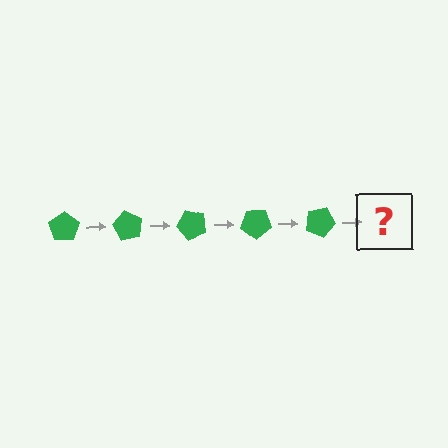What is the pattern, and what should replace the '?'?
The pattern is that the pentagon rotates 60 degrees each step. The '?' should be a green pentagon rotated 300 degrees.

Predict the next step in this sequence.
The next step is a green pentagon rotated 300 degrees.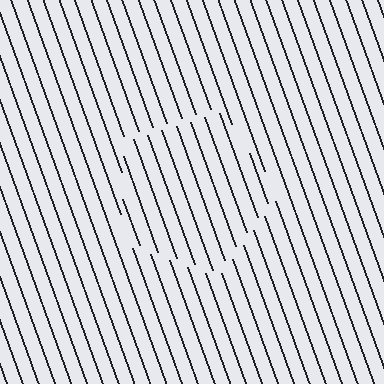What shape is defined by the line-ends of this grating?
An illusory pentagon. The interior of the shape contains the same grating, shifted by half a period — the contour is defined by the phase discontinuity where line-ends from the inner and outer gratings abut.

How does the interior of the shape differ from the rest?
The interior of the shape contains the same grating, shifted by half a period — the contour is defined by the phase discontinuity where line-ends from the inner and outer gratings abut.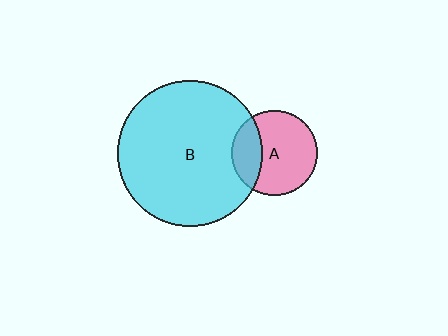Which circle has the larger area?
Circle B (cyan).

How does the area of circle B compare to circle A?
Approximately 2.9 times.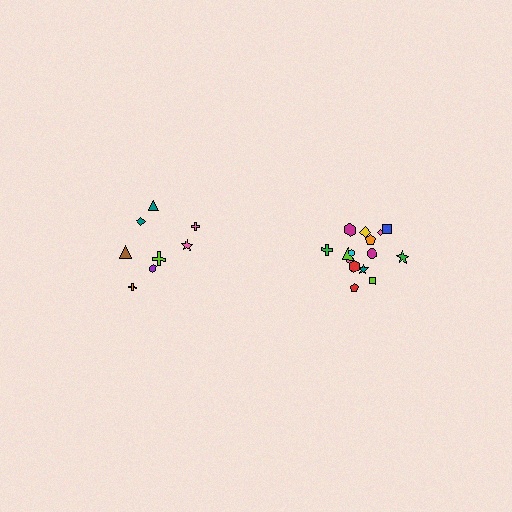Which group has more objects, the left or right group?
The right group.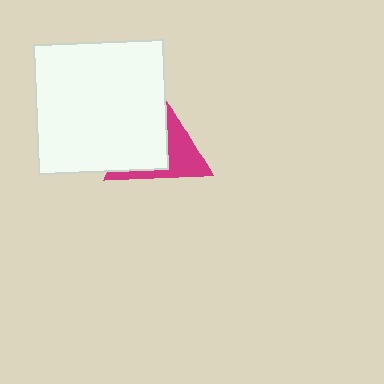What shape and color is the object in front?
The object in front is a white square.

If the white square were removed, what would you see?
You would see the complete magenta triangle.